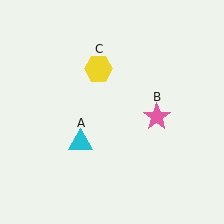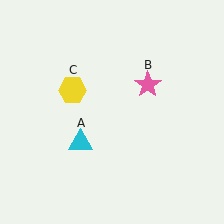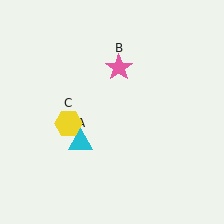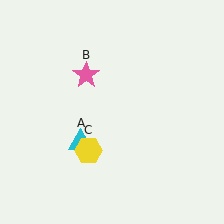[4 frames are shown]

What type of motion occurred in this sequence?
The pink star (object B), yellow hexagon (object C) rotated counterclockwise around the center of the scene.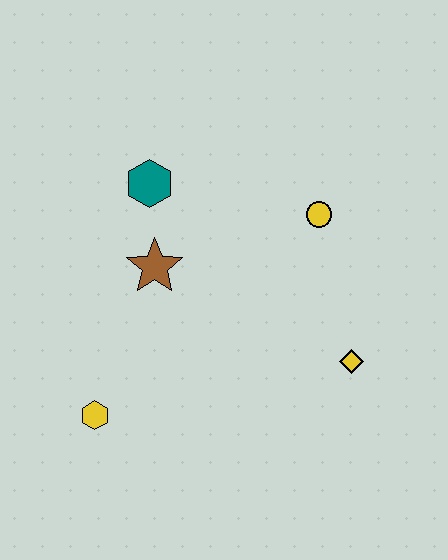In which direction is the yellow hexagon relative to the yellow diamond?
The yellow hexagon is to the left of the yellow diamond.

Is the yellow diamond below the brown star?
Yes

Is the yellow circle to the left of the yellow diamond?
Yes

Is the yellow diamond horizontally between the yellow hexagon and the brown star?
No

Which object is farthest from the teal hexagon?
The yellow diamond is farthest from the teal hexagon.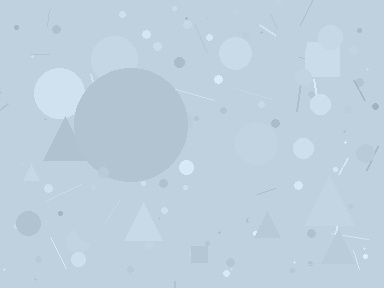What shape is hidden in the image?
A circle is hidden in the image.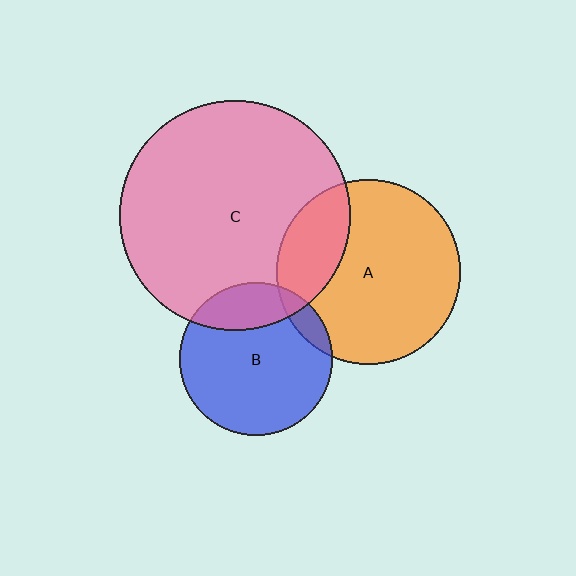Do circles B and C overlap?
Yes.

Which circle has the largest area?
Circle C (pink).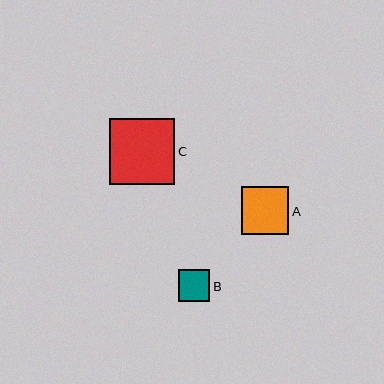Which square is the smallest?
Square B is the smallest with a size of approximately 32 pixels.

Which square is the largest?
Square C is the largest with a size of approximately 65 pixels.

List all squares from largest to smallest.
From largest to smallest: C, A, B.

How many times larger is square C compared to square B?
Square C is approximately 2.1 times the size of square B.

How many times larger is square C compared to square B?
Square C is approximately 2.1 times the size of square B.